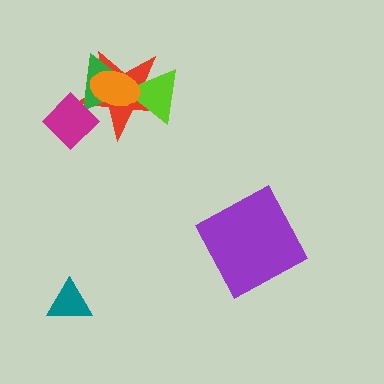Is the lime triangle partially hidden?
Yes, it is partially covered by another shape.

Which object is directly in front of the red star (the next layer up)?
The green triangle is directly in front of the red star.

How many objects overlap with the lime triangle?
3 objects overlap with the lime triangle.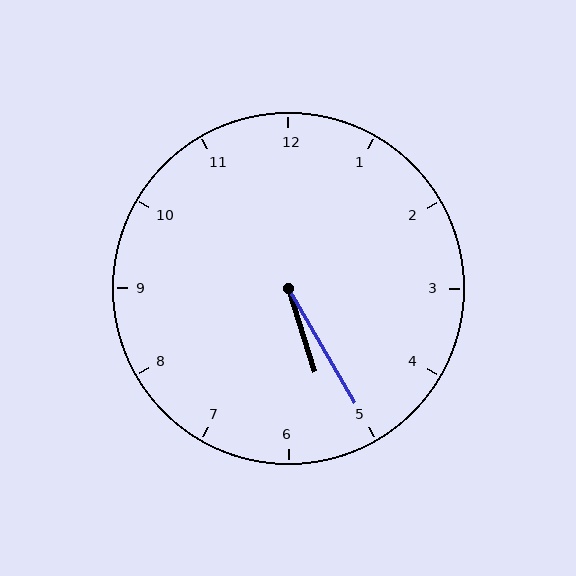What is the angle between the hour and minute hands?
Approximately 12 degrees.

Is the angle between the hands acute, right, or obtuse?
It is acute.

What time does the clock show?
5:25.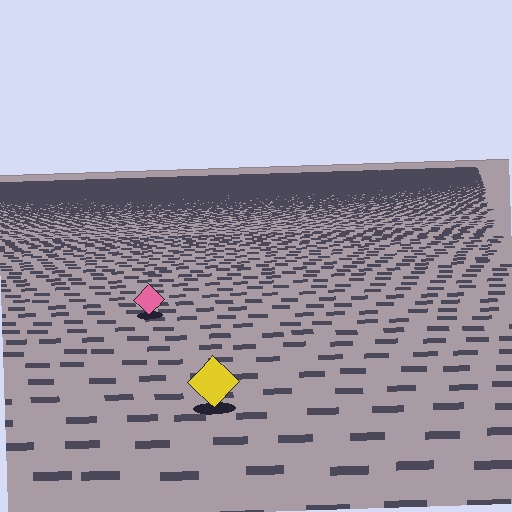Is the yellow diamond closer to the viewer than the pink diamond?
Yes. The yellow diamond is closer — you can tell from the texture gradient: the ground texture is coarser near it.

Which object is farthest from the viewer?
The pink diamond is farthest from the viewer. It appears smaller and the ground texture around it is denser.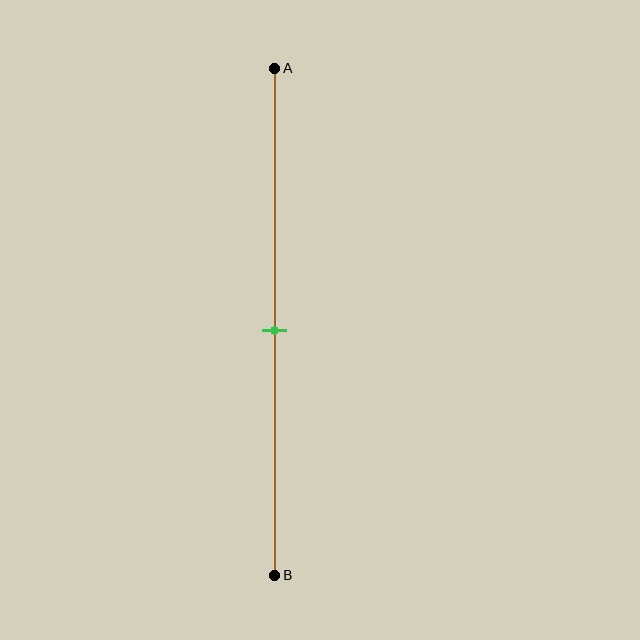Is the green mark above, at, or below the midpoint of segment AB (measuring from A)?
The green mark is approximately at the midpoint of segment AB.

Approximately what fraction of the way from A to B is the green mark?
The green mark is approximately 50% of the way from A to B.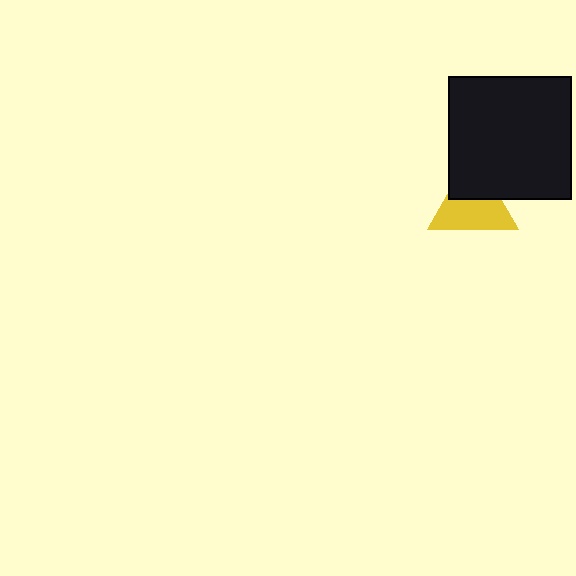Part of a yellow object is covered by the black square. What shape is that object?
It is a triangle.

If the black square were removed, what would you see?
You would see the complete yellow triangle.